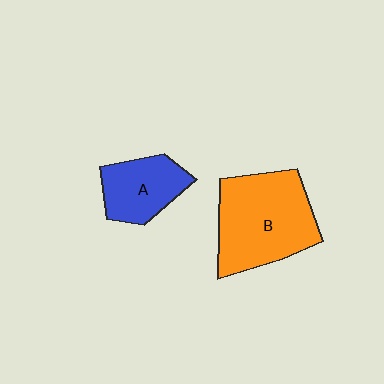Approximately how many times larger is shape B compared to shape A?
Approximately 1.8 times.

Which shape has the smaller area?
Shape A (blue).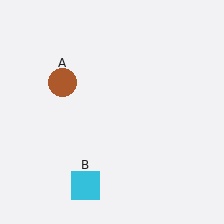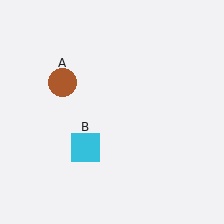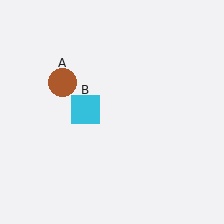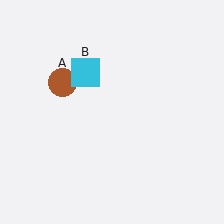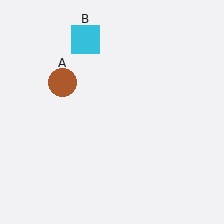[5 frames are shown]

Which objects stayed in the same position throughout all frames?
Brown circle (object A) remained stationary.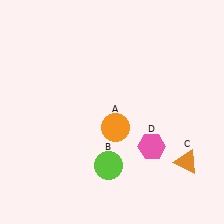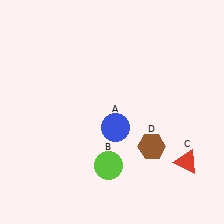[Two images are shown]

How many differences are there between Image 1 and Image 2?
There are 3 differences between the two images.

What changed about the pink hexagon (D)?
In Image 1, D is pink. In Image 2, it changed to brown.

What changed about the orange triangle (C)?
In Image 1, C is orange. In Image 2, it changed to red.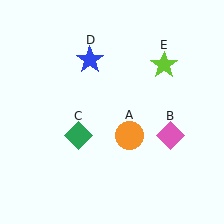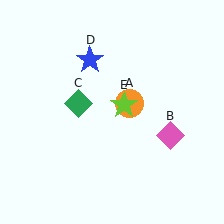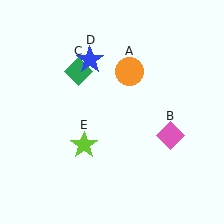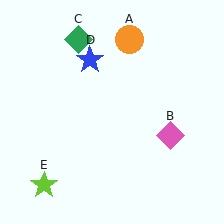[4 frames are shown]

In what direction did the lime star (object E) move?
The lime star (object E) moved down and to the left.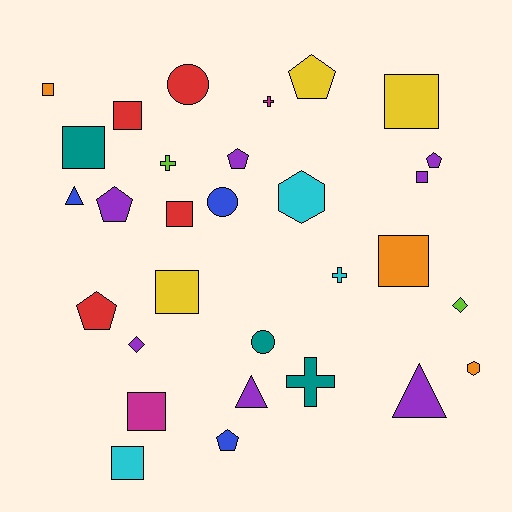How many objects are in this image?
There are 30 objects.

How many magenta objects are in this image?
There are 2 magenta objects.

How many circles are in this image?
There are 3 circles.